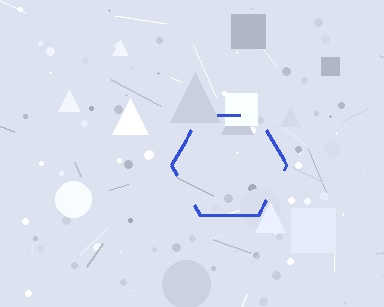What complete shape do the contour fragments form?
The contour fragments form a hexagon.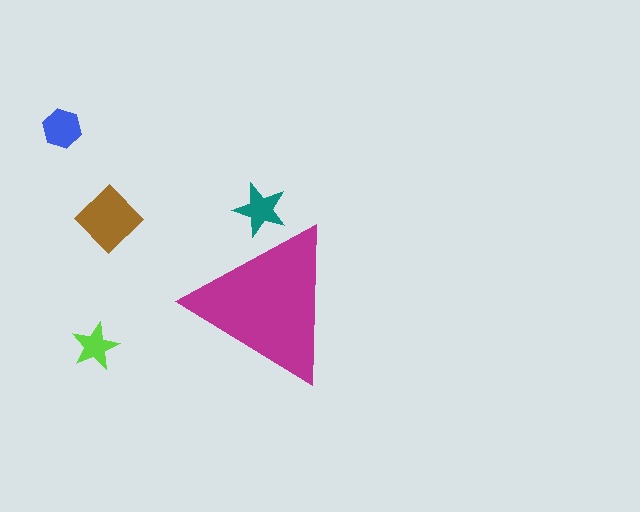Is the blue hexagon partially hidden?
No, the blue hexagon is fully visible.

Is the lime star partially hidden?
No, the lime star is fully visible.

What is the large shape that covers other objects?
A magenta triangle.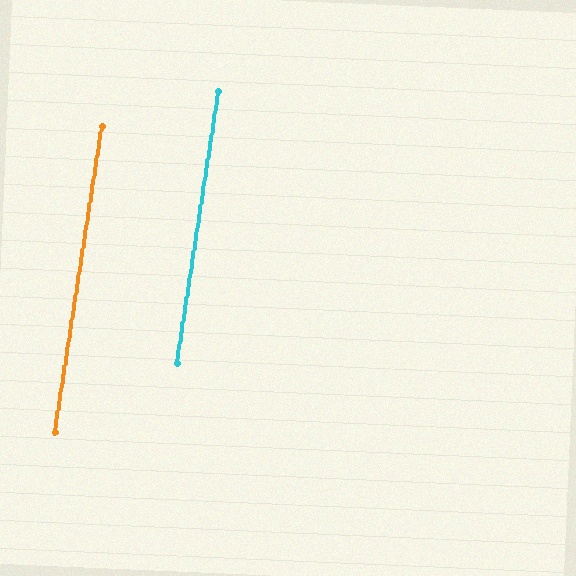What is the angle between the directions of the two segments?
Approximately 0 degrees.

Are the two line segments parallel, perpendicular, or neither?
Parallel — their directions differ by only 0.1°.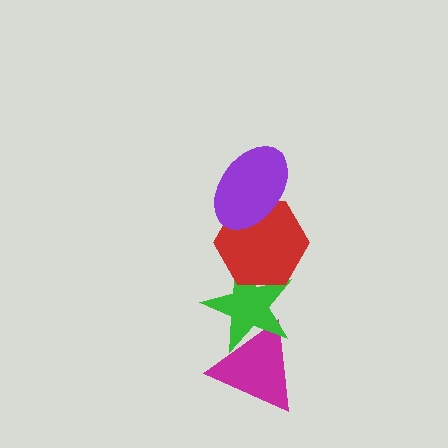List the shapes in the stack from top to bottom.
From top to bottom: the purple ellipse, the red hexagon, the green star, the magenta triangle.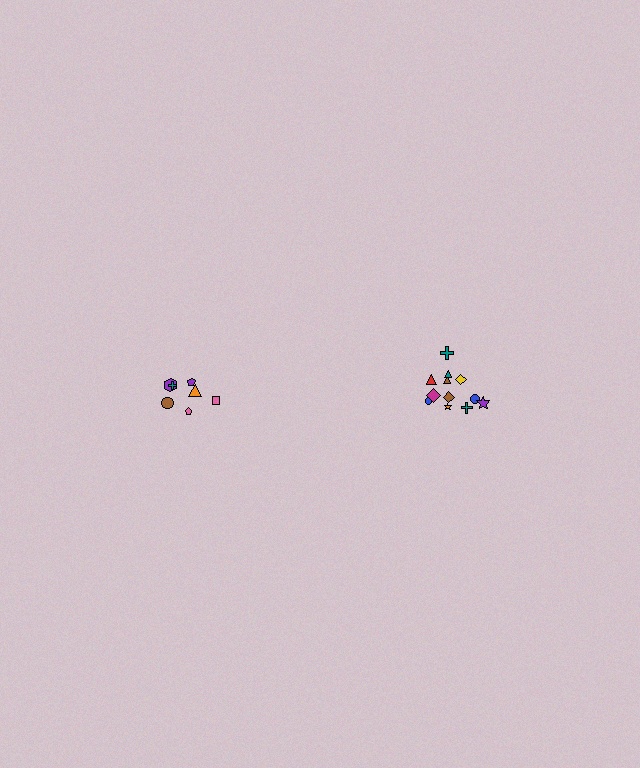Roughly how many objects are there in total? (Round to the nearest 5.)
Roughly 20 objects in total.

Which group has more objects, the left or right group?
The right group.